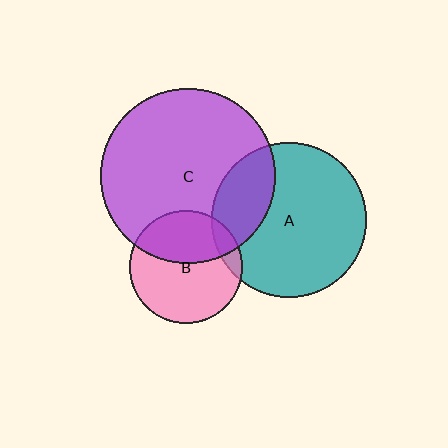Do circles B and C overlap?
Yes.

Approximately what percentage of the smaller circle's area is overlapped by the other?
Approximately 40%.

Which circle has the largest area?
Circle C (purple).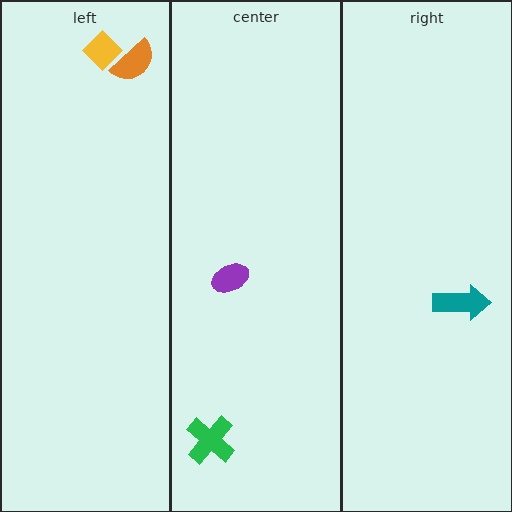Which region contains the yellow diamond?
The left region.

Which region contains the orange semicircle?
The left region.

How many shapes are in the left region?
2.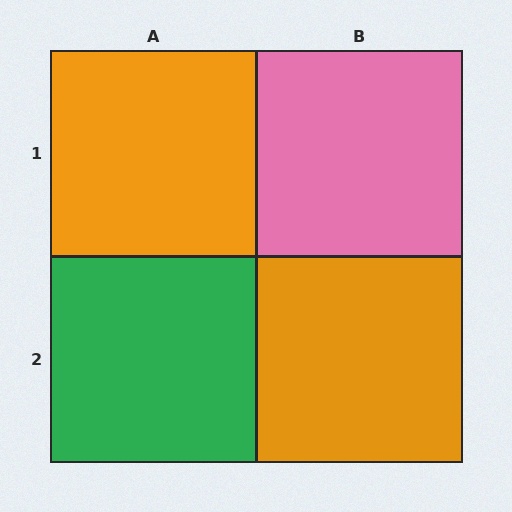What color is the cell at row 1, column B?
Pink.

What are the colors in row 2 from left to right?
Green, orange.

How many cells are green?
1 cell is green.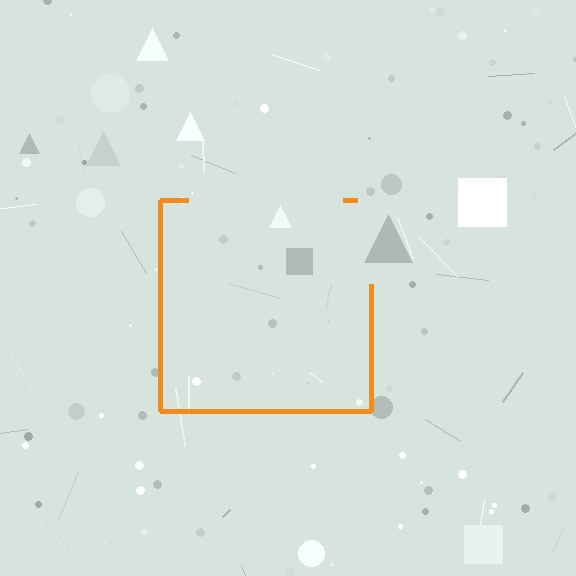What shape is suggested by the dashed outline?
The dashed outline suggests a square.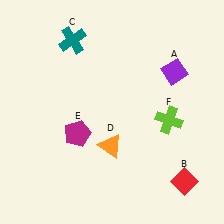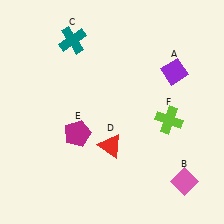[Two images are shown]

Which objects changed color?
B changed from red to pink. D changed from orange to red.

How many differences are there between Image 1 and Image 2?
There are 2 differences between the two images.